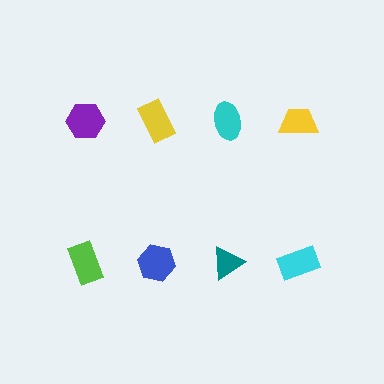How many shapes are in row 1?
4 shapes.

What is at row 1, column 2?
A yellow rectangle.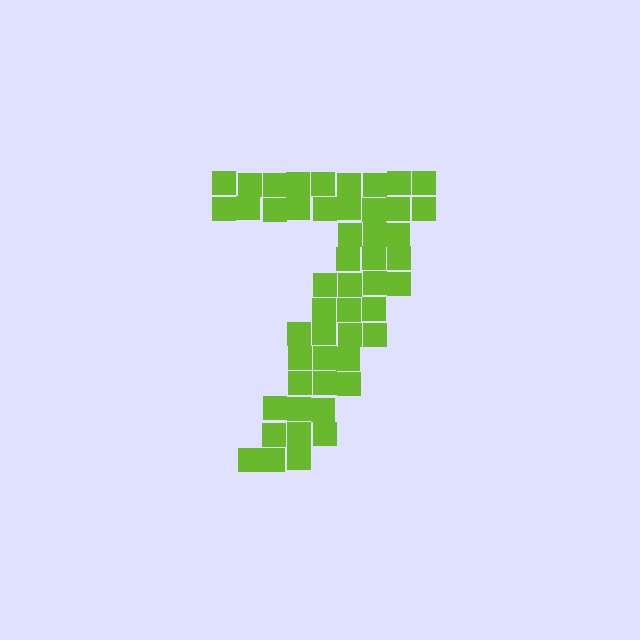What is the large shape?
The large shape is the digit 7.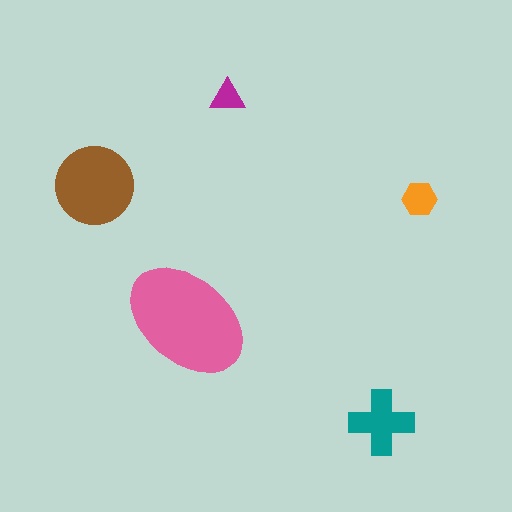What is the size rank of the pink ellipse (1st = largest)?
1st.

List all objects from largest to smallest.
The pink ellipse, the brown circle, the teal cross, the orange hexagon, the magenta triangle.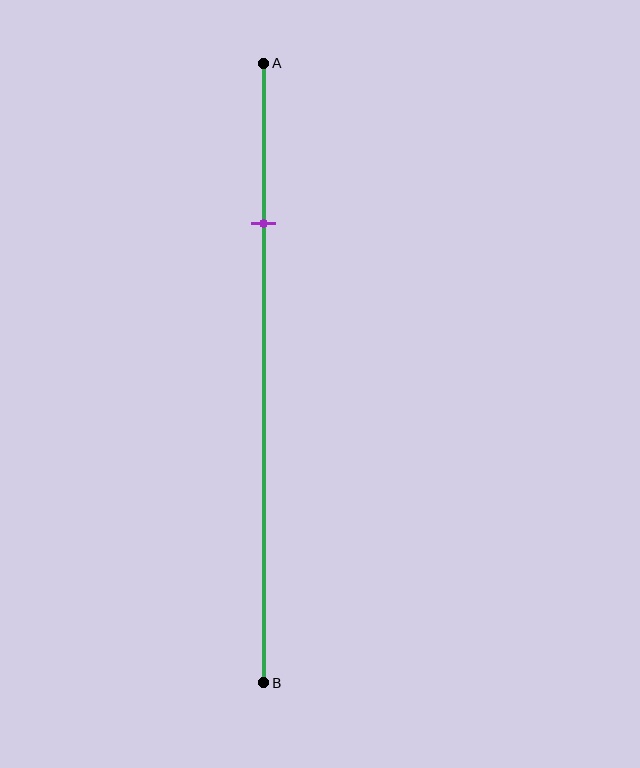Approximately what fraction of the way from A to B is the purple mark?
The purple mark is approximately 25% of the way from A to B.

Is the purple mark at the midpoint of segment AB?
No, the mark is at about 25% from A, not at the 50% midpoint.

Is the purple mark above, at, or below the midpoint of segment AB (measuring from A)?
The purple mark is above the midpoint of segment AB.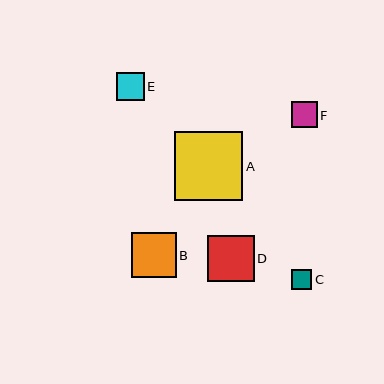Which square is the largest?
Square A is the largest with a size of approximately 69 pixels.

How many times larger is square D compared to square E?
Square D is approximately 1.7 times the size of square E.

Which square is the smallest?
Square C is the smallest with a size of approximately 20 pixels.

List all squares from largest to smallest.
From largest to smallest: A, D, B, E, F, C.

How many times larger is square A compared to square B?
Square A is approximately 1.5 times the size of square B.